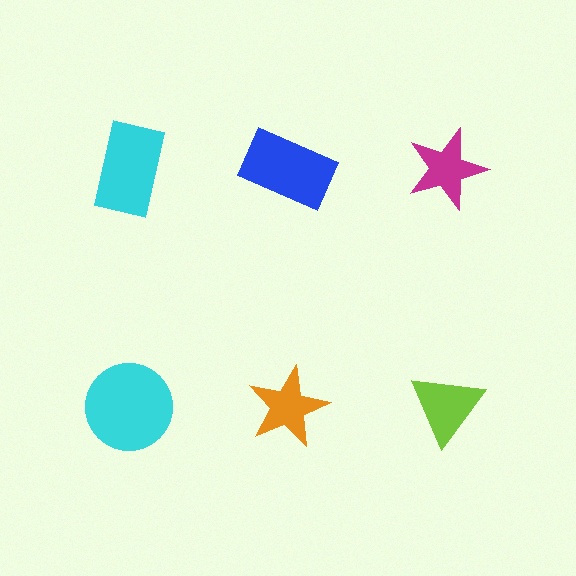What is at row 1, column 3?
A magenta star.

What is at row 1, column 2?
A blue rectangle.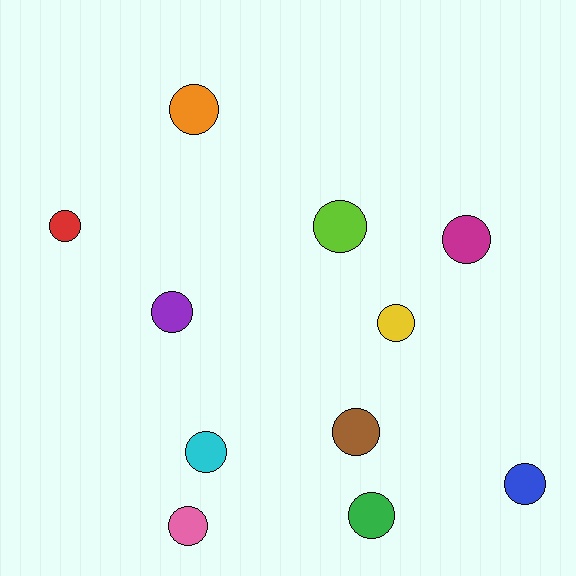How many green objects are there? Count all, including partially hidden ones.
There is 1 green object.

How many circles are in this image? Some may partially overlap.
There are 11 circles.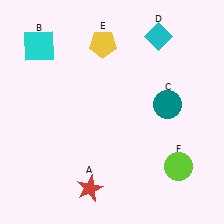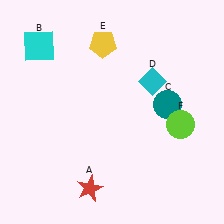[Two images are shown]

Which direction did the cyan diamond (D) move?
The cyan diamond (D) moved down.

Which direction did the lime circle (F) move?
The lime circle (F) moved up.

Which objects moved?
The objects that moved are: the cyan diamond (D), the lime circle (F).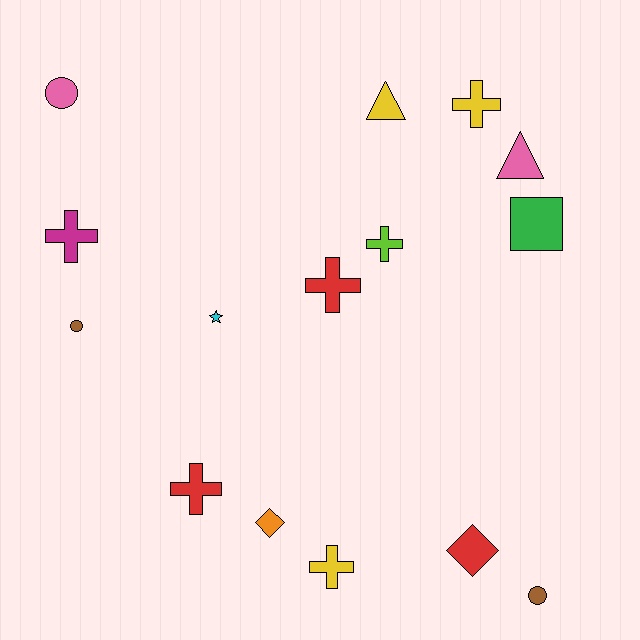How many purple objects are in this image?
There are no purple objects.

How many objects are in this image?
There are 15 objects.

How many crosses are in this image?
There are 6 crosses.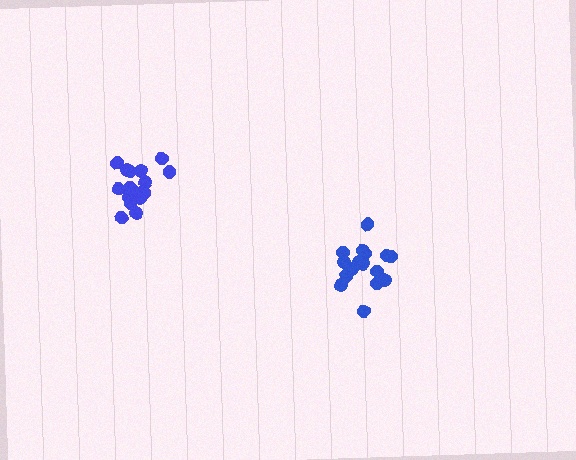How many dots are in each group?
Group 1: 17 dots, Group 2: 17 dots (34 total).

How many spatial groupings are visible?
There are 2 spatial groupings.